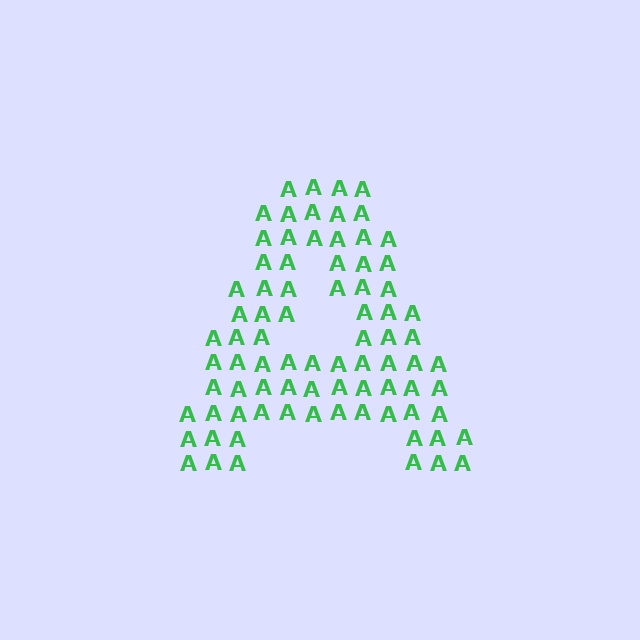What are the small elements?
The small elements are letter A's.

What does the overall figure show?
The overall figure shows the letter A.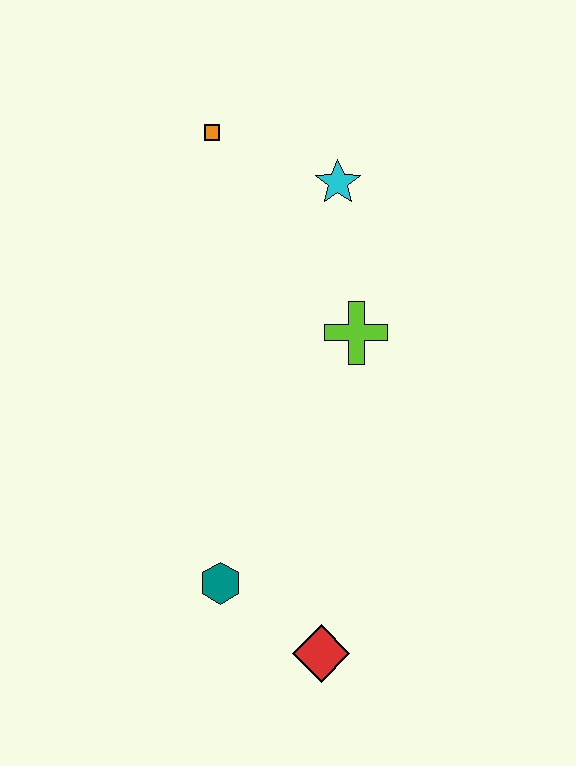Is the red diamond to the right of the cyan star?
No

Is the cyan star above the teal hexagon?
Yes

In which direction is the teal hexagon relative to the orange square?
The teal hexagon is below the orange square.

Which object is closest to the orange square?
The cyan star is closest to the orange square.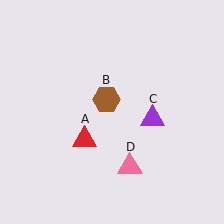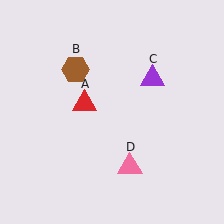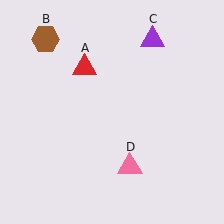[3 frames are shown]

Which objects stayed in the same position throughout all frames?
Pink triangle (object D) remained stationary.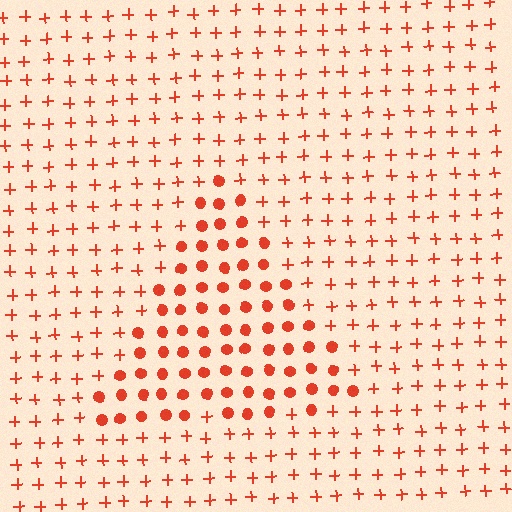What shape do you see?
I see a triangle.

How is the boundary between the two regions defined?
The boundary is defined by a change in element shape: circles inside vs. plus signs outside. All elements share the same color and spacing.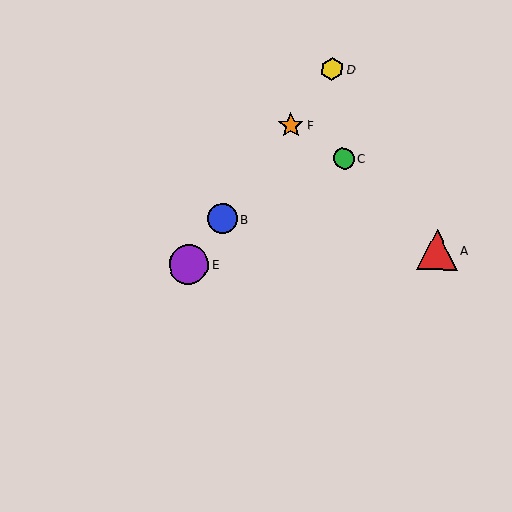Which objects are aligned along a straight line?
Objects B, D, E, F are aligned along a straight line.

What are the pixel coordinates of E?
Object E is at (189, 265).